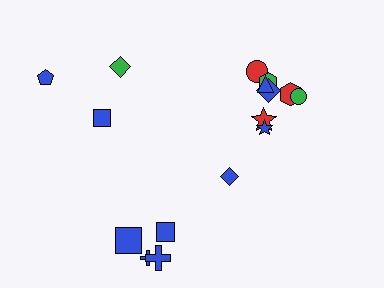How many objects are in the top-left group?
There are 3 objects.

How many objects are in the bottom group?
There are 5 objects.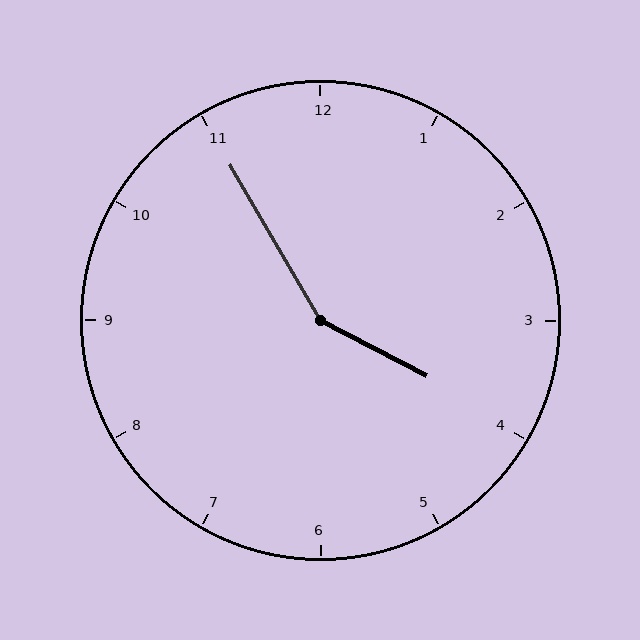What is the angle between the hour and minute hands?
Approximately 148 degrees.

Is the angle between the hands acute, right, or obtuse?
It is obtuse.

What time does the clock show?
3:55.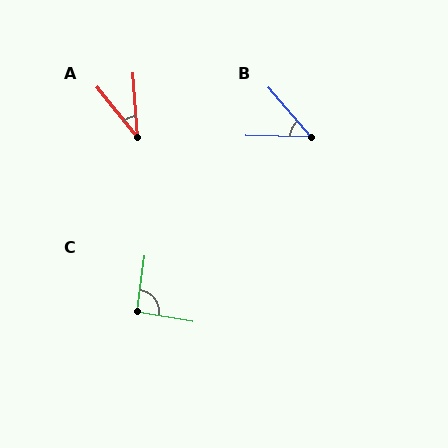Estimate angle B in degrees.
Approximately 49 degrees.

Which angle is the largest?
C, at approximately 91 degrees.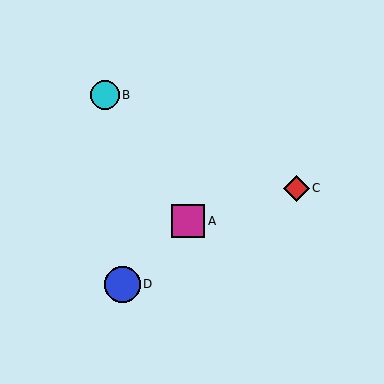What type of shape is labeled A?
Shape A is a magenta square.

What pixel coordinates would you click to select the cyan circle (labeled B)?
Click at (105, 95) to select the cyan circle B.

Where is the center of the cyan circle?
The center of the cyan circle is at (105, 95).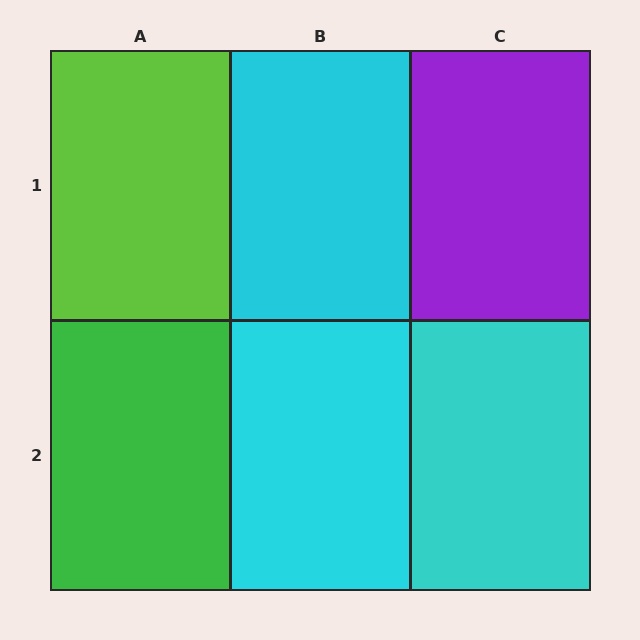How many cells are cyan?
3 cells are cyan.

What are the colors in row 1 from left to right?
Lime, cyan, purple.